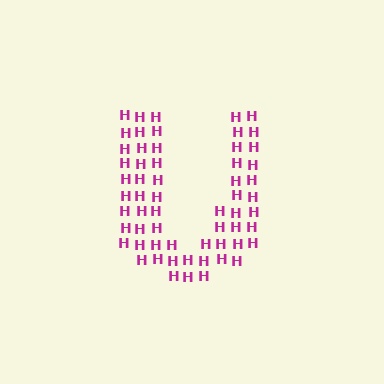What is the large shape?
The large shape is the letter U.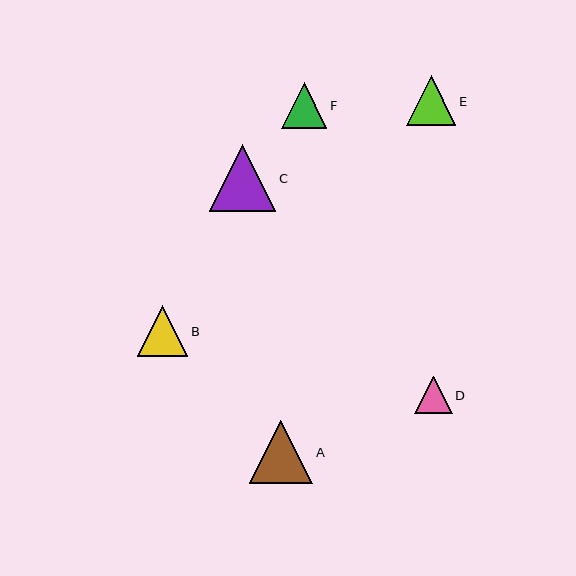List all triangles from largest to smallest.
From largest to smallest: C, A, B, E, F, D.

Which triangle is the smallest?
Triangle D is the smallest with a size of approximately 37 pixels.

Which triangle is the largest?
Triangle C is the largest with a size of approximately 67 pixels.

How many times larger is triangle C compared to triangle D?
Triangle C is approximately 1.8 times the size of triangle D.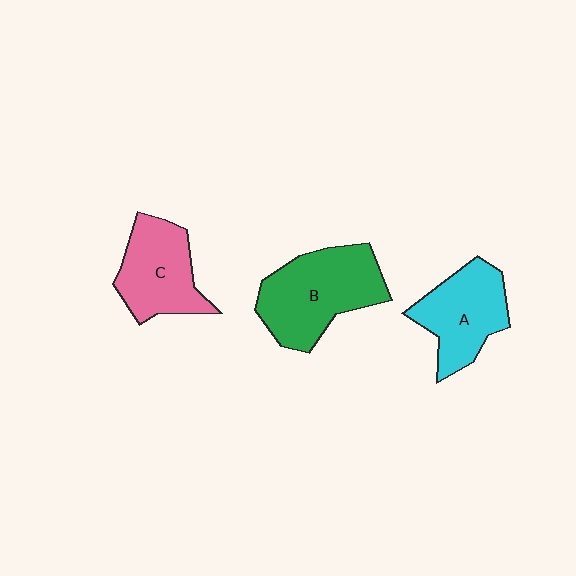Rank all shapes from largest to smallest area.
From largest to smallest: B (green), A (cyan), C (pink).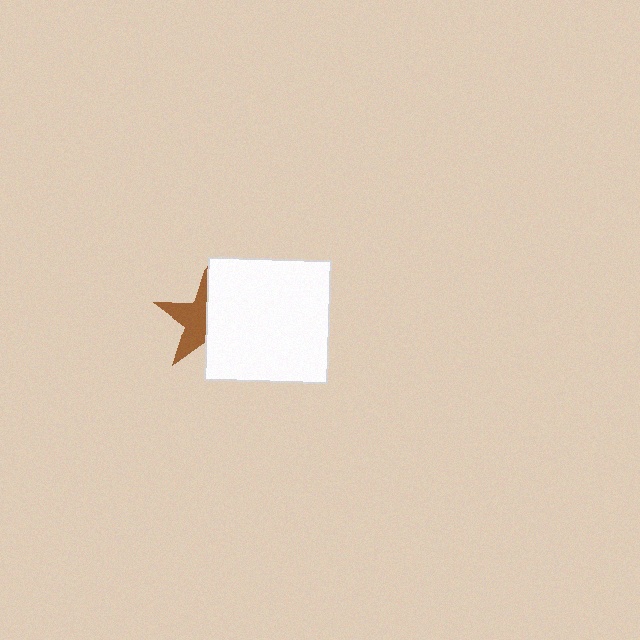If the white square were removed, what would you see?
You would see the complete brown star.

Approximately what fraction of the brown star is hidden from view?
Roughly 51% of the brown star is hidden behind the white square.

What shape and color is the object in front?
The object in front is a white square.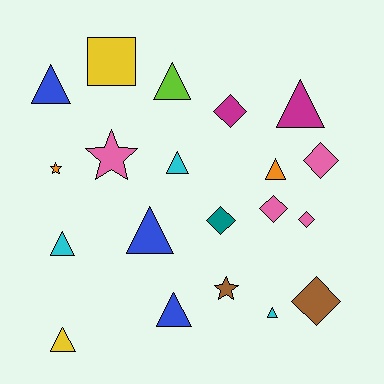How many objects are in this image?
There are 20 objects.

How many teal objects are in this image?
There is 1 teal object.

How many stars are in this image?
There are 3 stars.